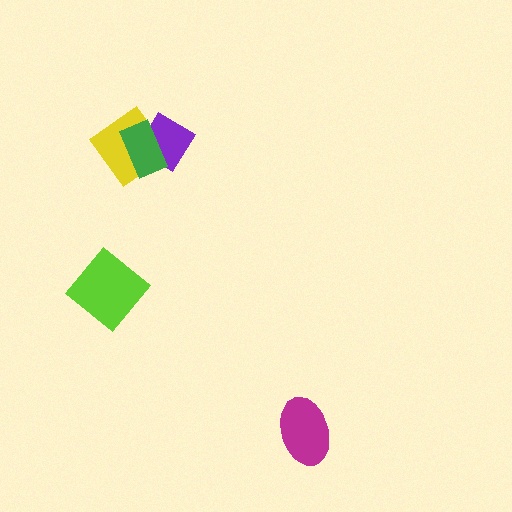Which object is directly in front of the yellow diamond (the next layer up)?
The purple diamond is directly in front of the yellow diamond.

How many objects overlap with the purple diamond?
2 objects overlap with the purple diamond.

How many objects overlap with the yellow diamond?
2 objects overlap with the yellow diamond.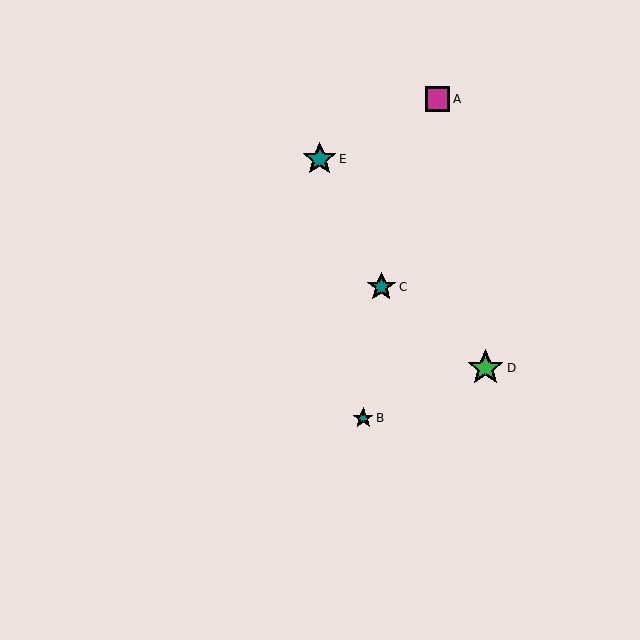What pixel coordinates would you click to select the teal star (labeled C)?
Click at (381, 287) to select the teal star C.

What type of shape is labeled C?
Shape C is a teal star.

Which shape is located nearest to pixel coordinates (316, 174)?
The teal star (labeled E) at (320, 159) is nearest to that location.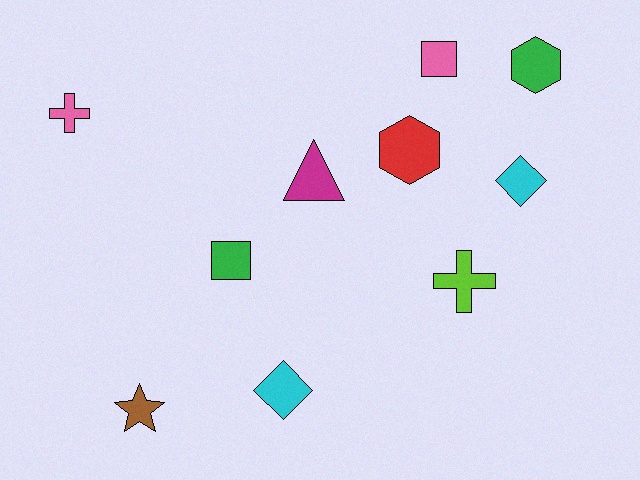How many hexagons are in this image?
There are 2 hexagons.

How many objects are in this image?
There are 10 objects.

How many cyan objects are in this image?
There are 2 cyan objects.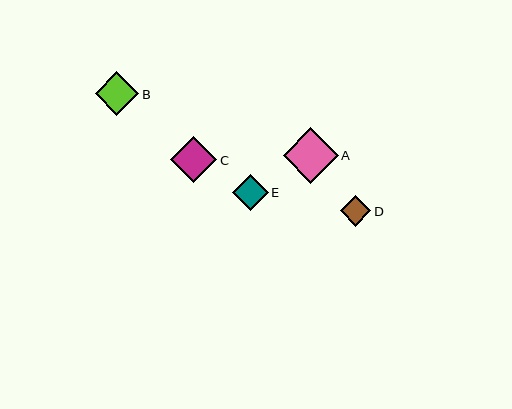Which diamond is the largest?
Diamond A is the largest with a size of approximately 55 pixels.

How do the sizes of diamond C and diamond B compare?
Diamond C and diamond B are approximately the same size.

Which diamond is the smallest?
Diamond D is the smallest with a size of approximately 31 pixels.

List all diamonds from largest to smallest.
From largest to smallest: A, C, B, E, D.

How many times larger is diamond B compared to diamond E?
Diamond B is approximately 1.2 times the size of diamond E.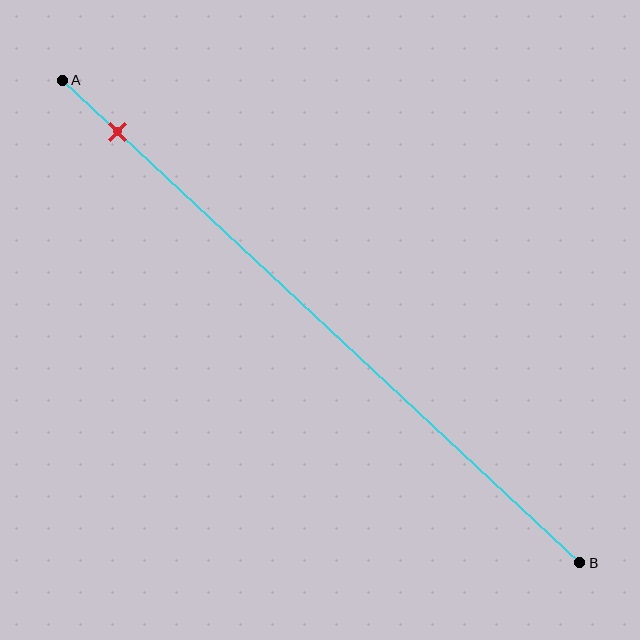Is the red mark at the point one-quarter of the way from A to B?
No, the mark is at about 10% from A, not at the 25% one-quarter point.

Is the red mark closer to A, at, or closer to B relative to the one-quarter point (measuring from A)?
The red mark is closer to point A than the one-quarter point of segment AB.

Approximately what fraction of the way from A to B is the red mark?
The red mark is approximately 10% of the way from A to B.